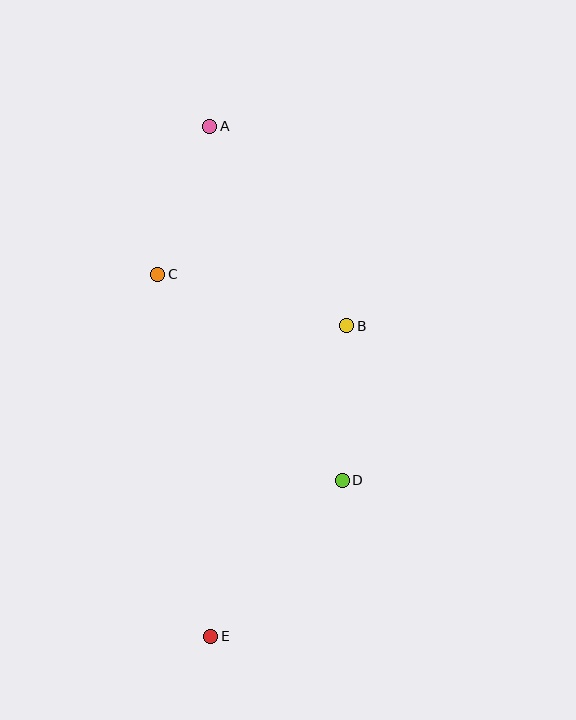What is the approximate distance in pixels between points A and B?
The distance between A and B is approximately 242 pixels.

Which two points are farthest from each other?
Points A and E are farthest from each other.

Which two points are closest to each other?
Points B and D are closest to each other.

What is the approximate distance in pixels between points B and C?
The distance between B and C is approximately 196 pixels.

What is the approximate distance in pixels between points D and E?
The distance between D and E is approximately 204 pixels.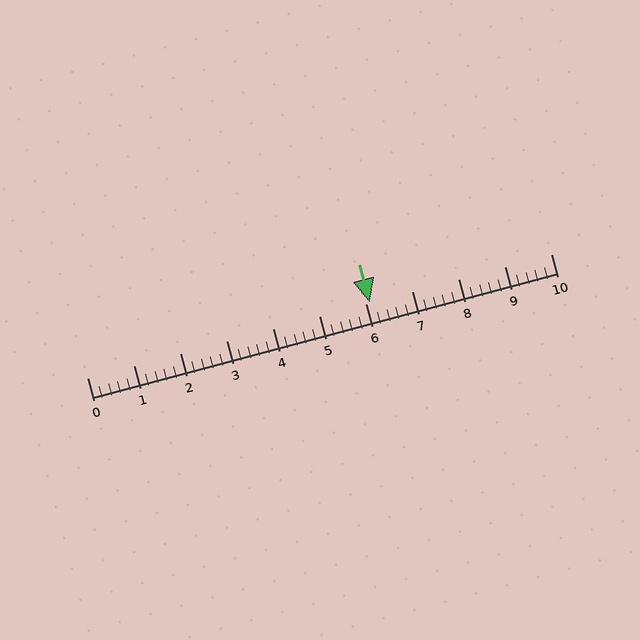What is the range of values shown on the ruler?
The ruler shows values from 0 to 10.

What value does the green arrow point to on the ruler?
The green arrow points to approximately 6.1.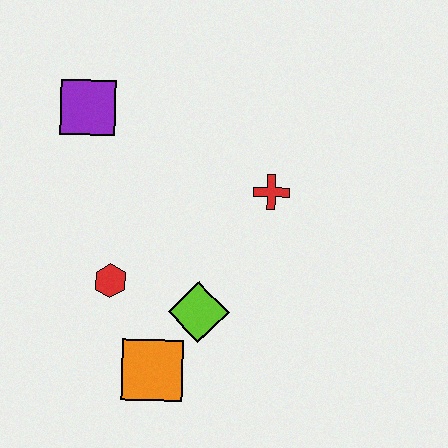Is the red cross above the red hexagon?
Yes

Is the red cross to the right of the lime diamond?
Yes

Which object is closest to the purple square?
The red hexagon is closest to the purple square.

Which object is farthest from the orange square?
The purple square is farthest from the orange square.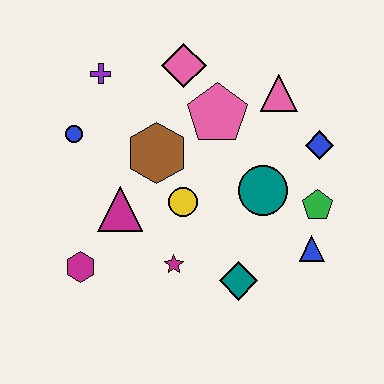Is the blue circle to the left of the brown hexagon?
Yes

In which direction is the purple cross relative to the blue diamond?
The purple cross is to the left of the blue diamond.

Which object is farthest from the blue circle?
The blue triangle is farthest from the blue circle.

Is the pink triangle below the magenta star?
No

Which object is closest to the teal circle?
The green pentagon is closest to the teal circle.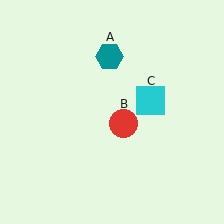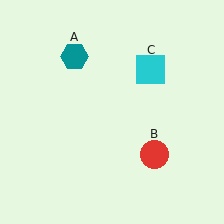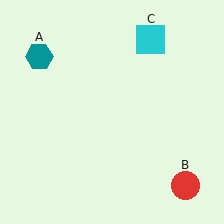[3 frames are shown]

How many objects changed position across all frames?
3 objects changed position: teal hexagon (object A), red circle (object B), cyan square (object C).